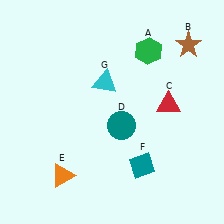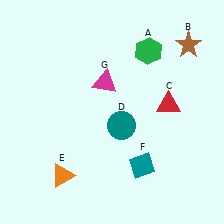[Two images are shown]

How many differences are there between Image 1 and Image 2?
There is 1 difference between the two images.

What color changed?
The triangle (G) changed from cyan in Image 1 to magenta in Image 2.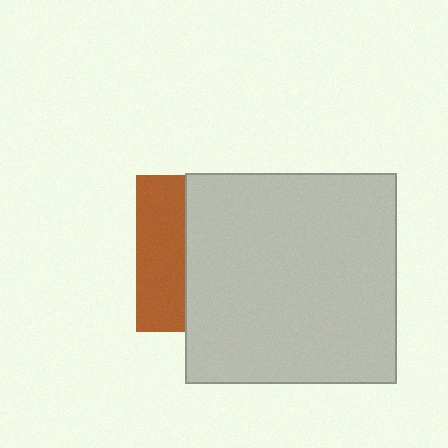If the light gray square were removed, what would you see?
You would see the complete brown square.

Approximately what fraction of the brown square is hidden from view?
Roughly 68% of the brown square is hidden behind the light gray square.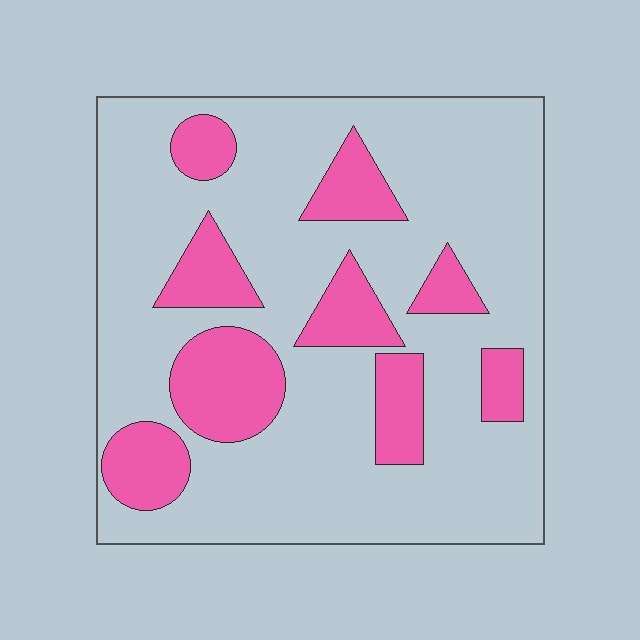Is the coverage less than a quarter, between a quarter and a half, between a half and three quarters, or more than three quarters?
Less than a quarter.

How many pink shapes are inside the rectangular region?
9.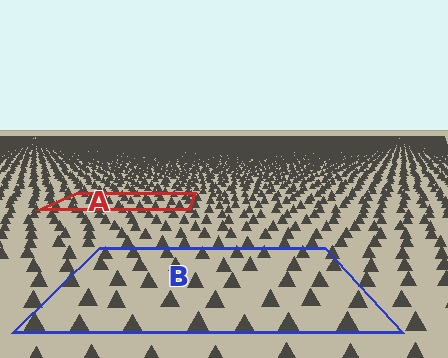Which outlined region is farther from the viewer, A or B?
Region A is farther from the viewer — the texture elements inside it appear smaller and more densely packed.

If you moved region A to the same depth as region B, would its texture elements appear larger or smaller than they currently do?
They would appear larger. At a closer depth, the same texture elements are projected at a bigger on-screen size.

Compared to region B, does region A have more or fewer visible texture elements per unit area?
Region A has more texture elements per unit area — they are packed more densely because it is farther away.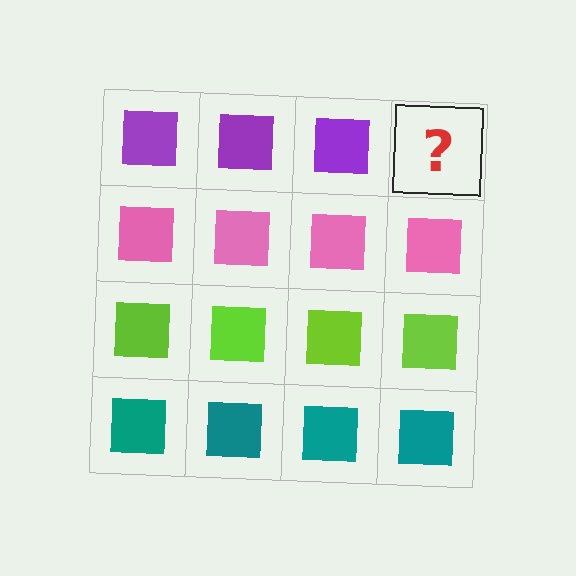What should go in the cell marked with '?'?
The missing cell should contain a purple square.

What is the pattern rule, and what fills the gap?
The rule is that each row has a consistent color. The gap should be filled with a purple square.